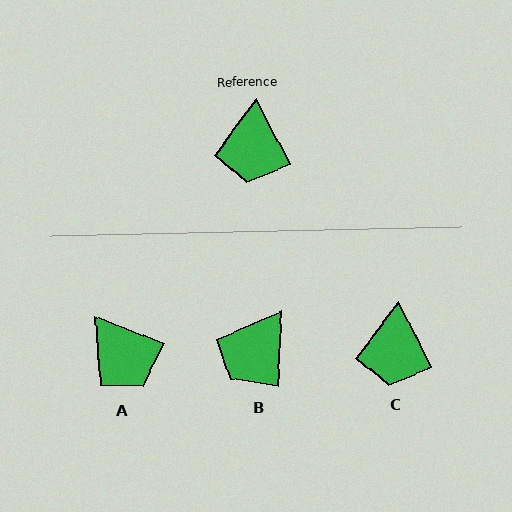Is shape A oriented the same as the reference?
No, it is off by about 41 degrees.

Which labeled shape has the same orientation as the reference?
C.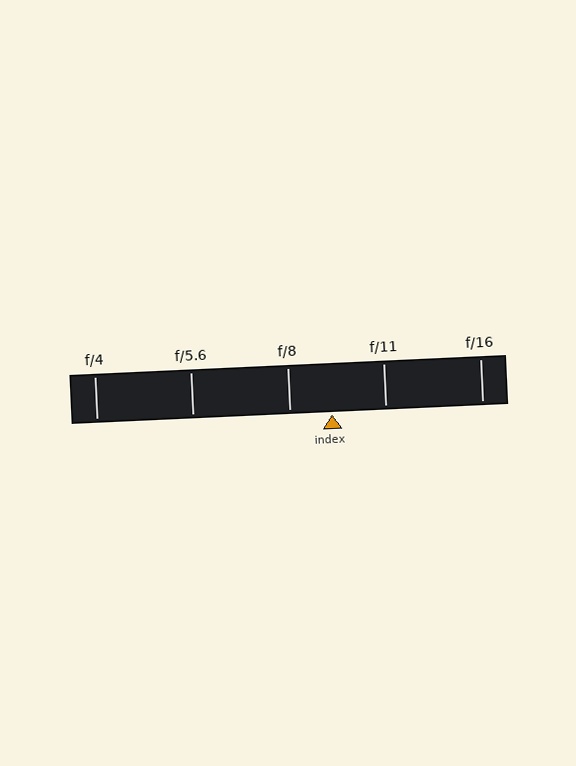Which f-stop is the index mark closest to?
The index mark is closest to f/8.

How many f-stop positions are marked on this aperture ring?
There are 5 f-stop positions marked.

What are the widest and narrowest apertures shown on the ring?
The widest aperture shown is f/4 and the narrowest is f/16.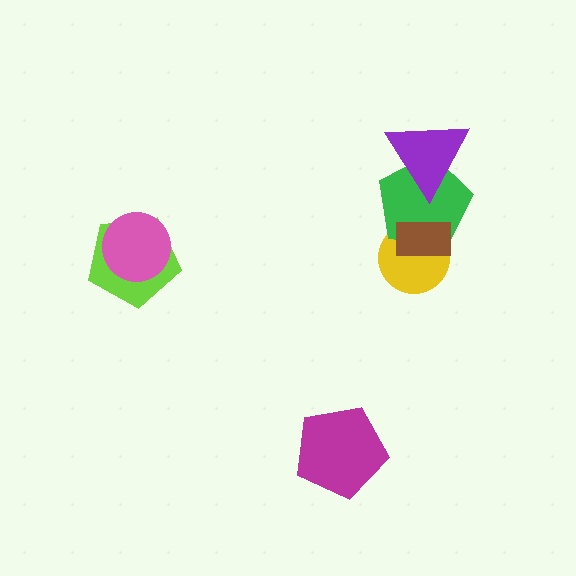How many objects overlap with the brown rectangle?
2 objects overlap with the brown rectangle.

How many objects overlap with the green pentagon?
3 objects overlap with the green pentagon.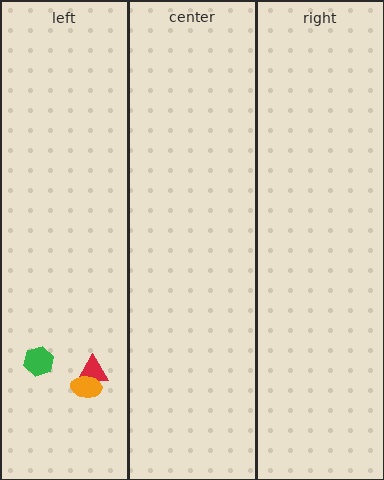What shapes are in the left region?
The red triangle, the green hexagon, the orange ellipse.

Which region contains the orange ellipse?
The left region.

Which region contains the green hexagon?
The left region.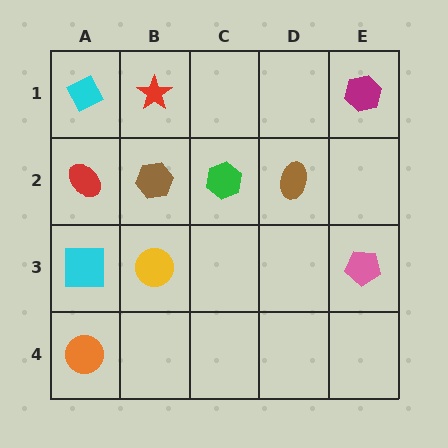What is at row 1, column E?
A magenta hexagon.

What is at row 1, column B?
A red star.